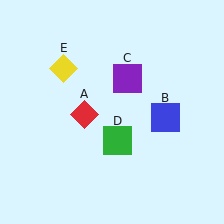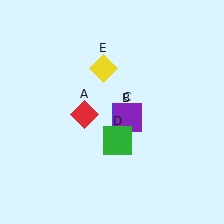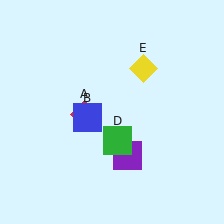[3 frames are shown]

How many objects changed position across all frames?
3 objects changed position: blue square (object B), purple square (object C), yellow diamond (object E).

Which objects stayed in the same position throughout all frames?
Red diamond (object A) and green square (object D) remained stationary.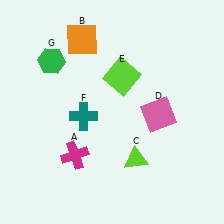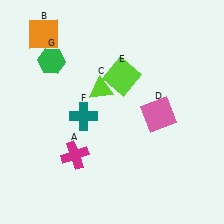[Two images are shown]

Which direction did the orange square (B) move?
The orange square (B) moved left.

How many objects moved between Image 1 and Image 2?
2 objects moved between the two images.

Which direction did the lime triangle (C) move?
The lime triangle (C) moved up.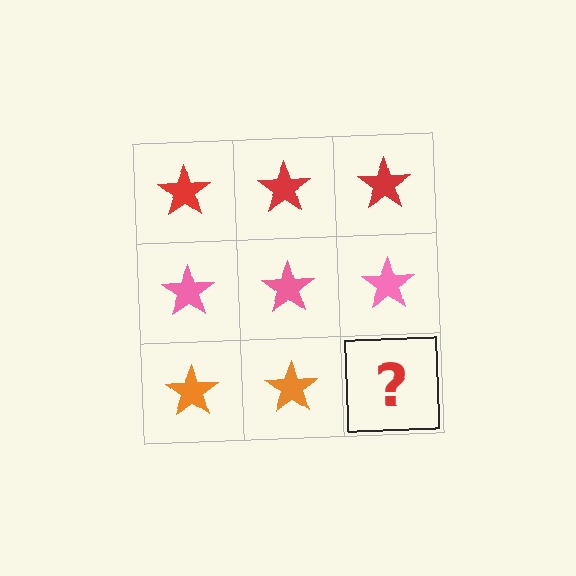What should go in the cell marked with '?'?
The missing cell should contain an orange star.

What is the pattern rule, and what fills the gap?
The rule is that each row has a consistent color. The gap should be filled with an orange star.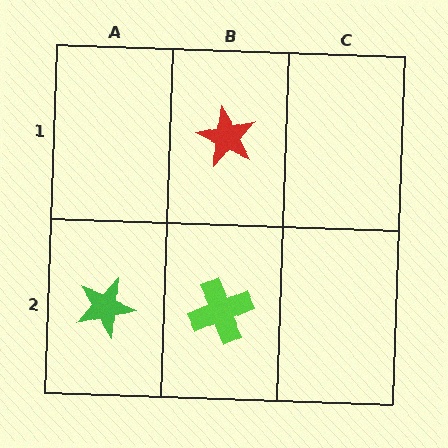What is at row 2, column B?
A lime cross.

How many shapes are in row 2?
2 shapes.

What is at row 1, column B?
A red star.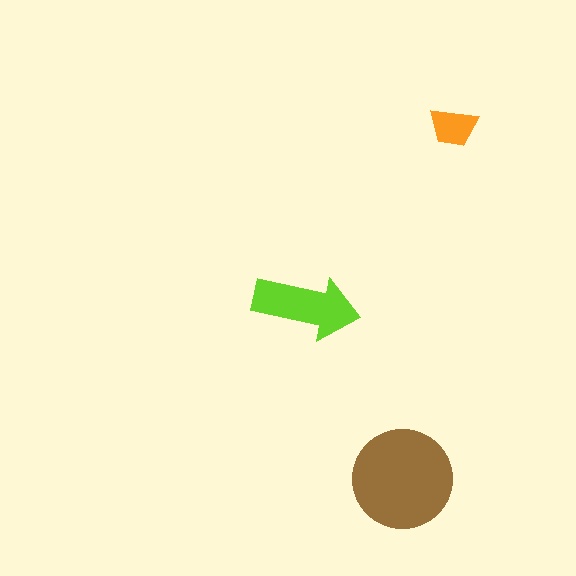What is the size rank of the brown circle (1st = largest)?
1st.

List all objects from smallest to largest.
The orange trapezoid, the lime arrow, the brown circle.